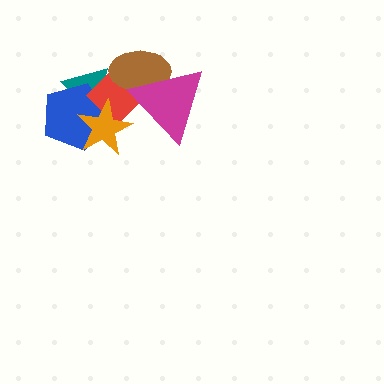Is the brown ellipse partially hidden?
Yes, it is partially covered by another shape.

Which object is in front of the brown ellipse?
The magenta triangle is in front of the brown ellipse.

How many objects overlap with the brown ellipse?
2 objects overlap with the brown ellipse.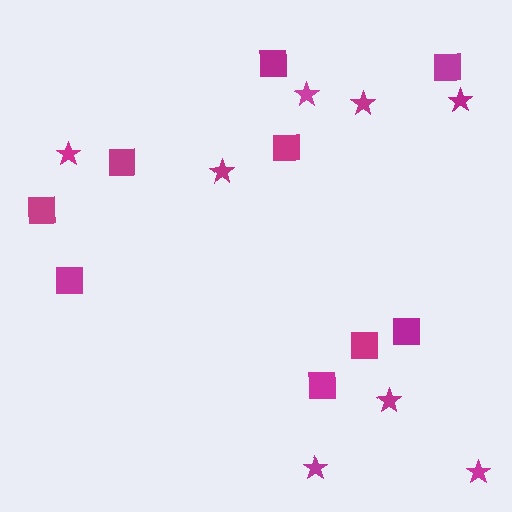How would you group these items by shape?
There are 2 groups: one group of squares (9) and one group of stars (8).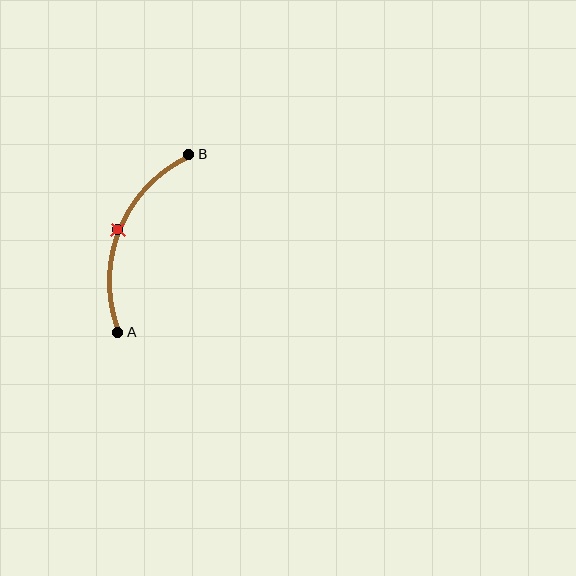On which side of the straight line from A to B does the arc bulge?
The arc bulges to the left of the straight line connecting A and B.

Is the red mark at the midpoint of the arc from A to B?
Yes. The red mark lies on the arc at equal arc-length from both A and B — it is the arc midpoint.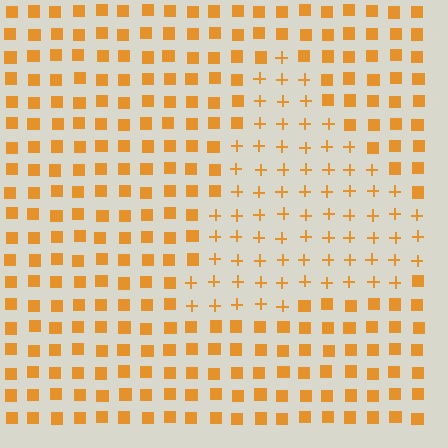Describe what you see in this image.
The image is filled with small orange elements arranged in a uniform grid. A triangle-shaped region contains plus signs, while the surrounding area contains squares. The boundary is defined purely by the change in element shape.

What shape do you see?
I see a triangle.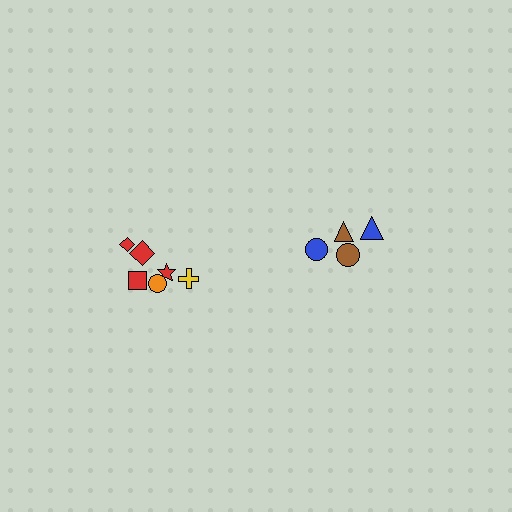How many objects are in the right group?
There are 4 objects.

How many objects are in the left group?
There are 6 objects.